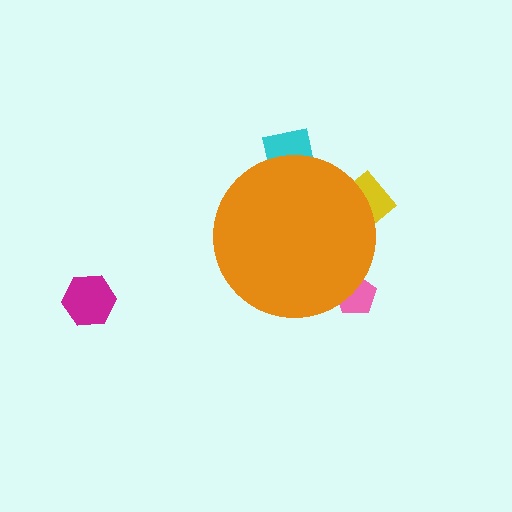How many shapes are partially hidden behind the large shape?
3 shapes are partially hidden.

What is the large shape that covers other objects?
An orange circle.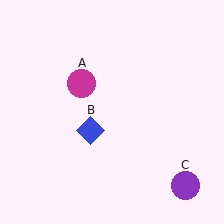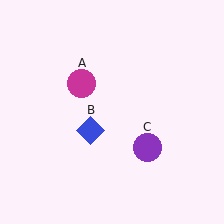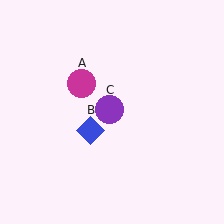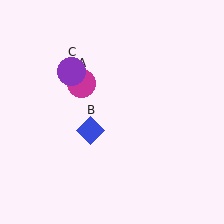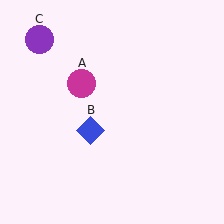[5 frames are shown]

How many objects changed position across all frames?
1 object changed position: purple circle (object C).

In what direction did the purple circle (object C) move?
The purple circle (object C) moved up and to the left.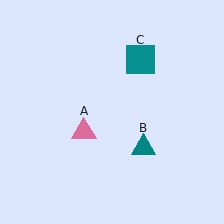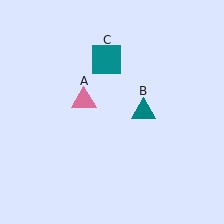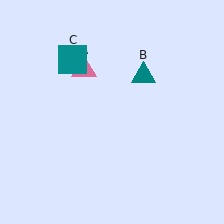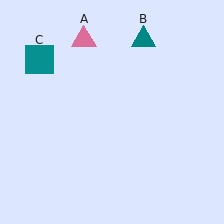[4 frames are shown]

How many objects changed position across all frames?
3 objects changed position: pink triangle (object A), teal triangle (object B), teal square (object C).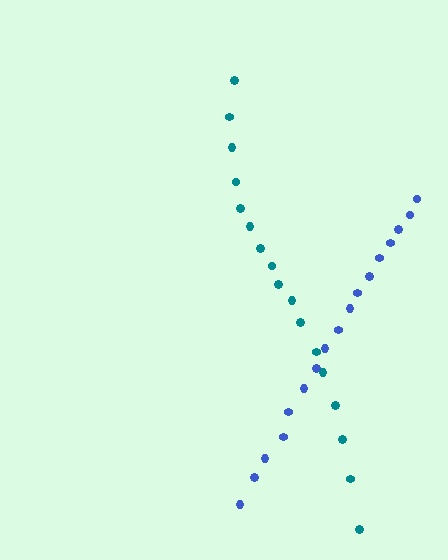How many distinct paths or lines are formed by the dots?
There are 2 distinct paths.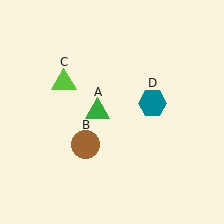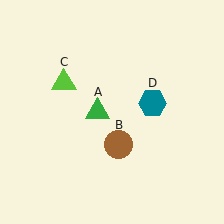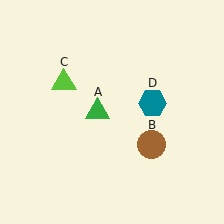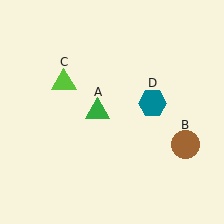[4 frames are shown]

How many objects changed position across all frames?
1 object changed position: brown circle (object B).